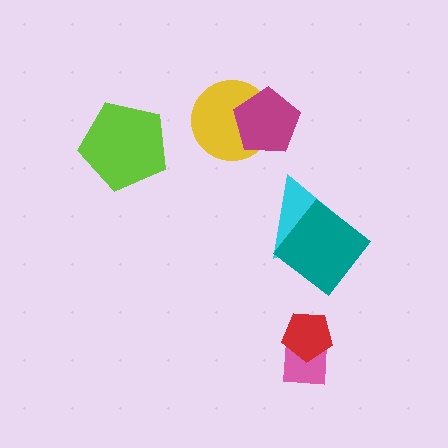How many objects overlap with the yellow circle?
1 object overlaps with the yellow circle.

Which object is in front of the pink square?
The red pentagon is in front of the pink square.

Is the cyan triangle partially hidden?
Yes, it is partially covered by another shape.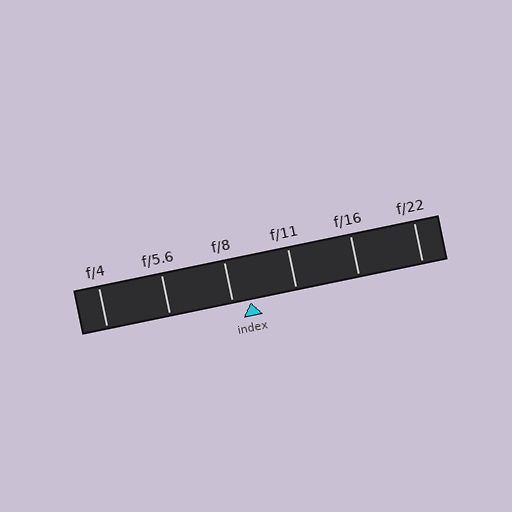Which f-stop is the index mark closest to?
The index mark is closest to f/8.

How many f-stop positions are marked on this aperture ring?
There are 6 f-stop positions marked.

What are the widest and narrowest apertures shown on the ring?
The widest aperture shown is f/4 and the narrowest is f/22.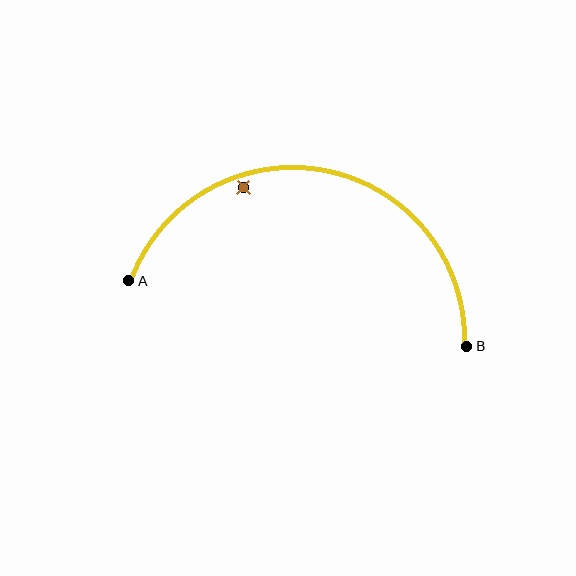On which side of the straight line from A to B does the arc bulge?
The arc bulges above the straight line connecting A and B.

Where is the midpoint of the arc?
The arc midpoint is the point on the curve farthest from the straight line joining A and B. It sits above that line.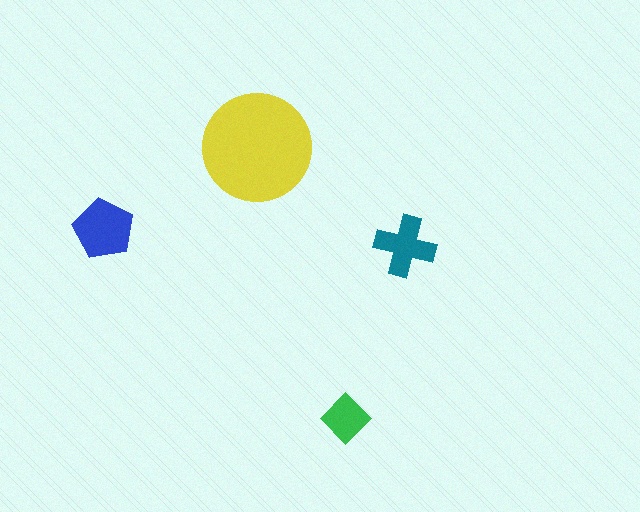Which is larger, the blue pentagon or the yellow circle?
The yellow circle.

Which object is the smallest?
The green diamond.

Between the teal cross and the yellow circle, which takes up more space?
The yellow circle.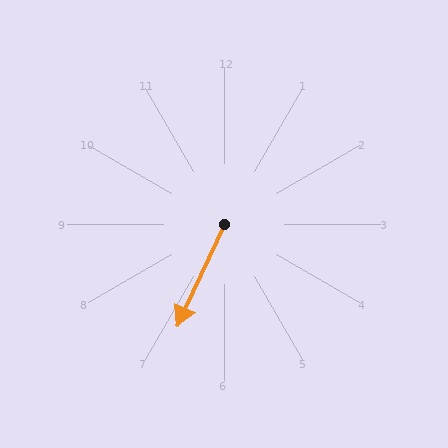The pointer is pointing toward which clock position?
Roughly 7 o'clock.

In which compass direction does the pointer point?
Southwest.